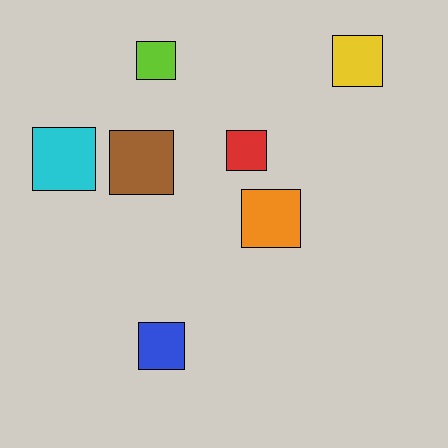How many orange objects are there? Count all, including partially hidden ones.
There is 1 orange object.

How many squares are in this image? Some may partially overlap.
There are 7 squares.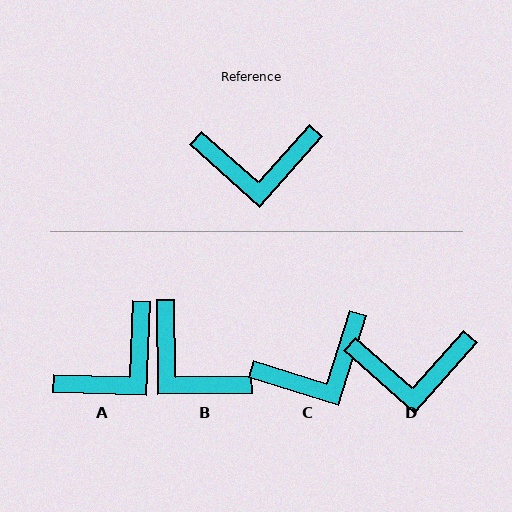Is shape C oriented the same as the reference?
No, it is off by about 24 degrees.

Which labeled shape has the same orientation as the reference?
D.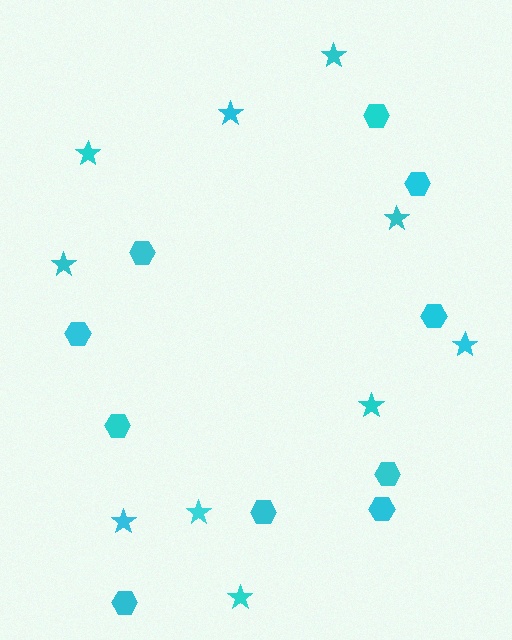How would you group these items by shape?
There are 2 groups: one group of hexagons (10) and one group of stars (10).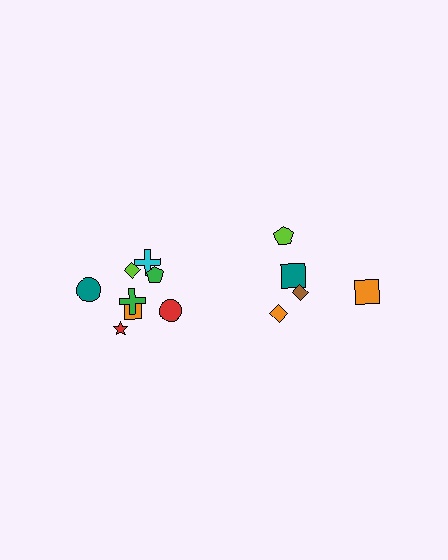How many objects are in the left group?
There are 8 objects.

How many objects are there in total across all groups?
There are 13 objects.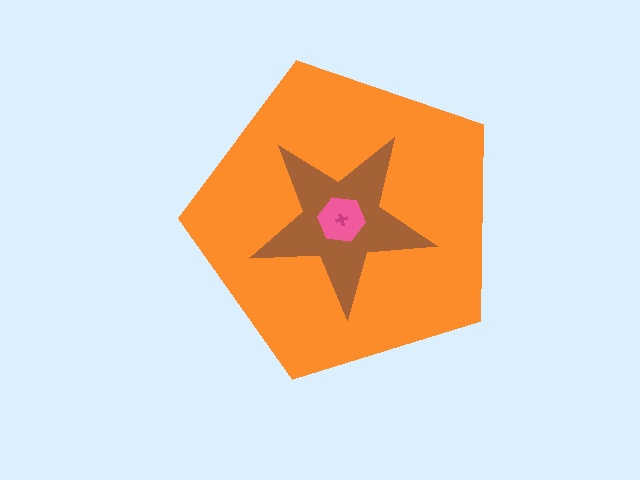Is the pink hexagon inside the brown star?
Yes.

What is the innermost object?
The magenta cross.